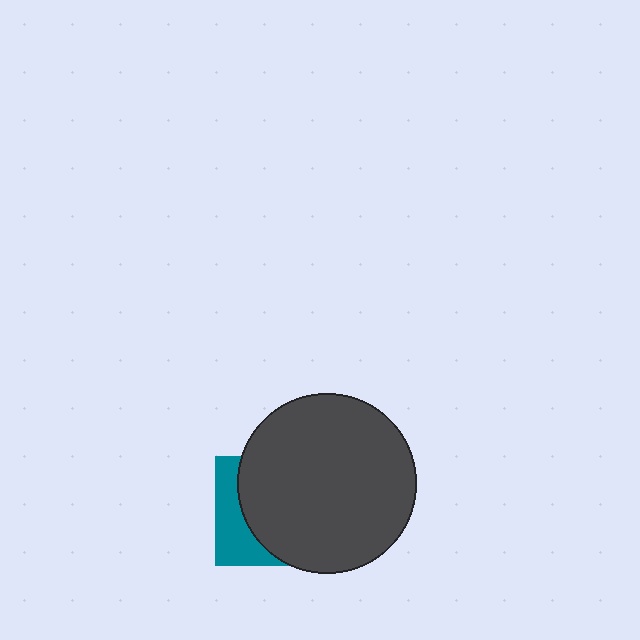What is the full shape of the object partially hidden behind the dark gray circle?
The partially hidden object is a teal square.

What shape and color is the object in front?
The object in front is a dark gray circle.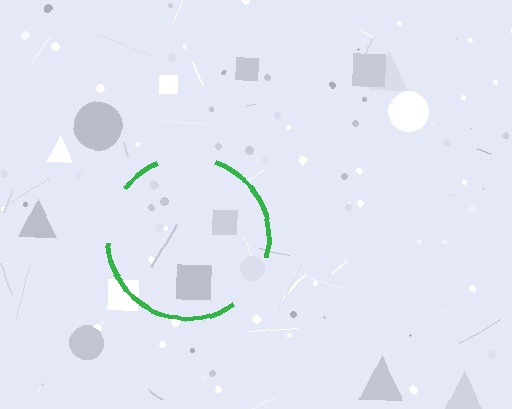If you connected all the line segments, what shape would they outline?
They would outline a circle.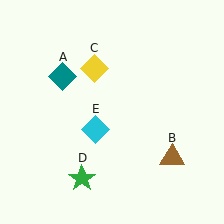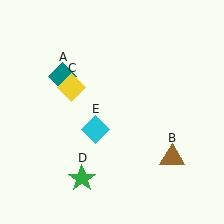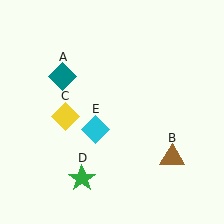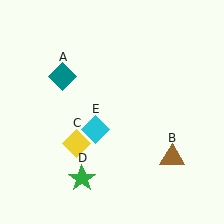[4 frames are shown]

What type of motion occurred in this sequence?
The yellow diamond (object C) rotated counterclockwise around the center of the scene.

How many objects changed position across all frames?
1 object changed position: yellow diamond (object C).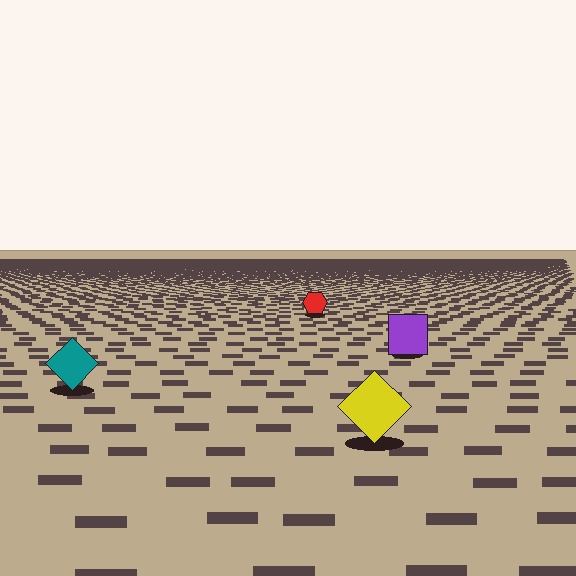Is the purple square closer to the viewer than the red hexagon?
Yes. The purple square is closer — you can tell from the texture gradient: the ground texture is coarser near it.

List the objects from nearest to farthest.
From nearest to farthest: the yellow diamond, the teal diamond, the purple square, the red hexagon.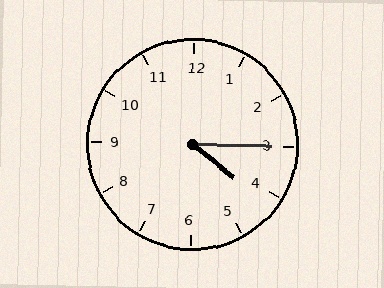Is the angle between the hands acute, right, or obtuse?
It is acute.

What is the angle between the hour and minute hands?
Approximately 38 degrees.